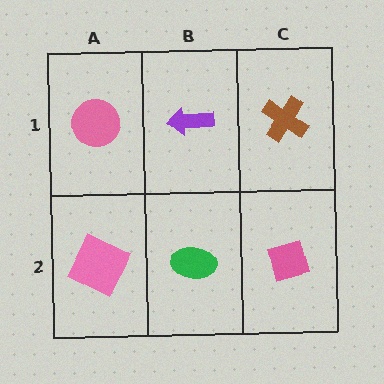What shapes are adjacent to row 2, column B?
A purple arrow (row 1, column B), a pink square (row 2, column A), a pink diamond (row 2, column C).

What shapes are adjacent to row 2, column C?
A brown cross (row 1, column C), a green ellipse (row 2, column B).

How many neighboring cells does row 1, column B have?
3.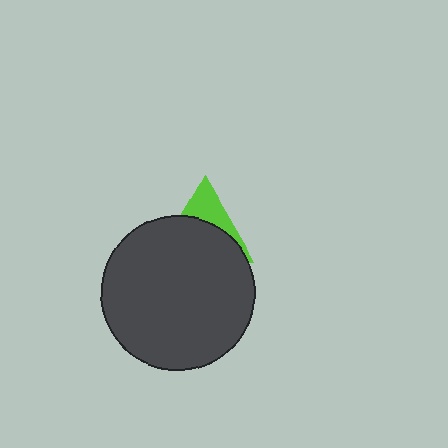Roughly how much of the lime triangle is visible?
A small part of it is visible (roughly 35%).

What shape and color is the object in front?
The object in front is a dark gray circle.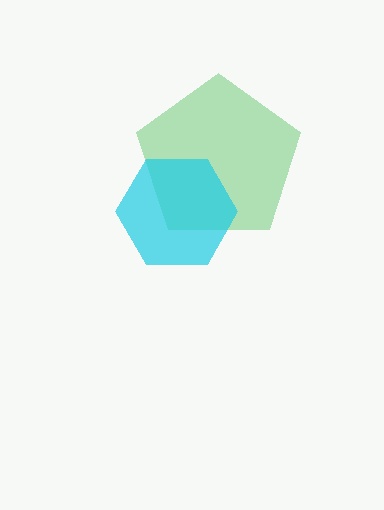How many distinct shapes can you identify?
There are 2 distinct shapes: a green pentagon, a cyan hexagon.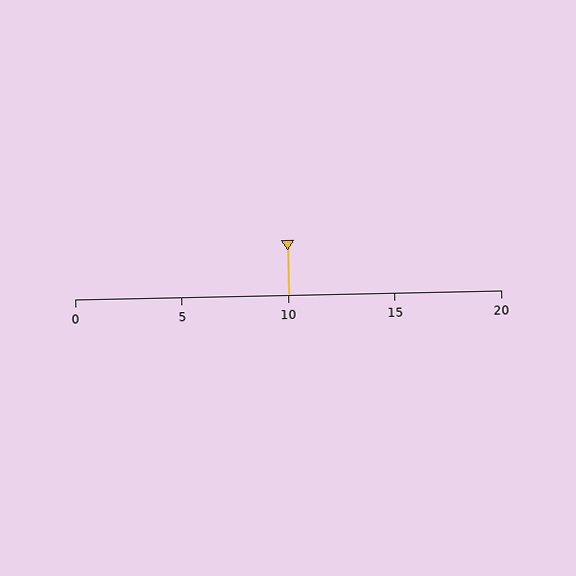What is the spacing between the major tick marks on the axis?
The major ticks are spaced 5 apart.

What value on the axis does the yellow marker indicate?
The marker indicates approximately 10.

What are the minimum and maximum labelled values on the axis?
The axis runs from 0 to 20.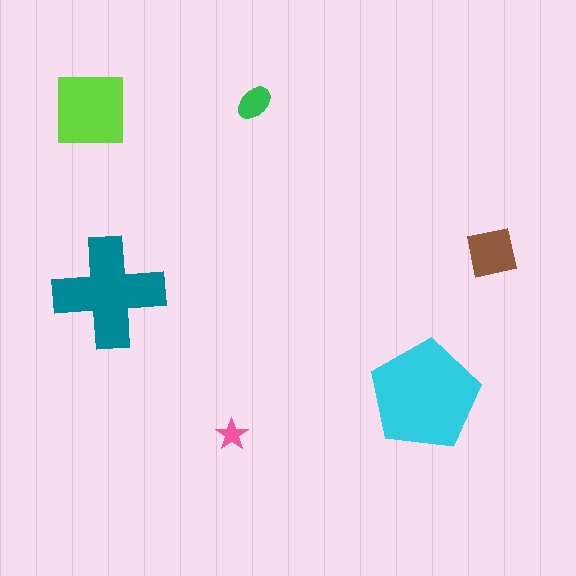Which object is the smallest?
The pink star.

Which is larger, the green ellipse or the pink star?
The green ellipse.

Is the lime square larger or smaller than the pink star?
Larger.